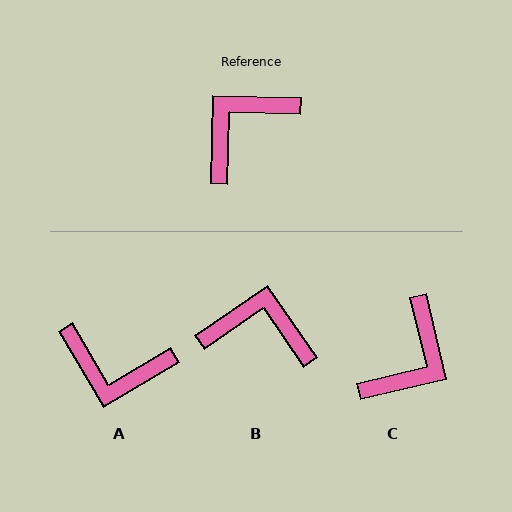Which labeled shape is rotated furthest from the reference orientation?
C, about 165 degrees away.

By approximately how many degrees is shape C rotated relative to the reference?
Approximately 165 degrees clockwise.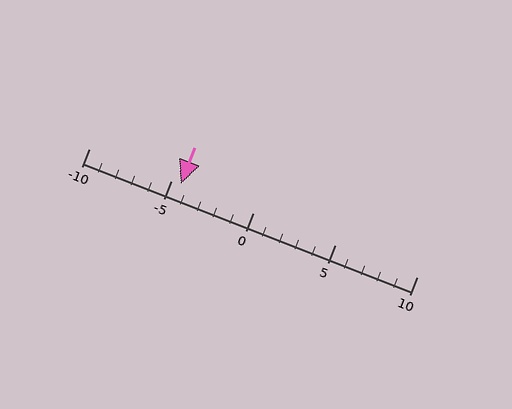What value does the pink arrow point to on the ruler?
The pink arrow points to approximately -4.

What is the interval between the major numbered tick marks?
The major tick marks are spaced 5 units apart.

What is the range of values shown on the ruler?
The ruler shows values from -10 to 10.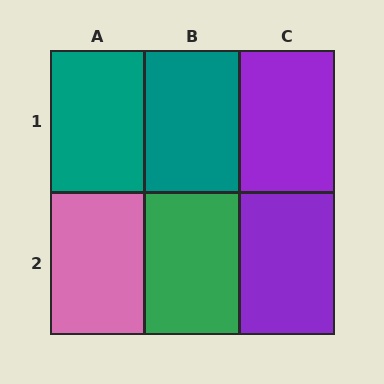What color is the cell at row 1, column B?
Teal.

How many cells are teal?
2 cells are teal.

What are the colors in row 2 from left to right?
Pink, green, purple.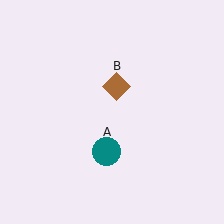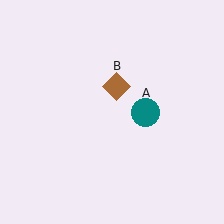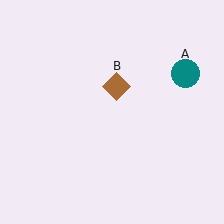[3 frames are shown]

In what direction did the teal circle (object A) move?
The teal circle (object A) moved up and to the right.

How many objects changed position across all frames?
1 object changed position: teal circle (object A).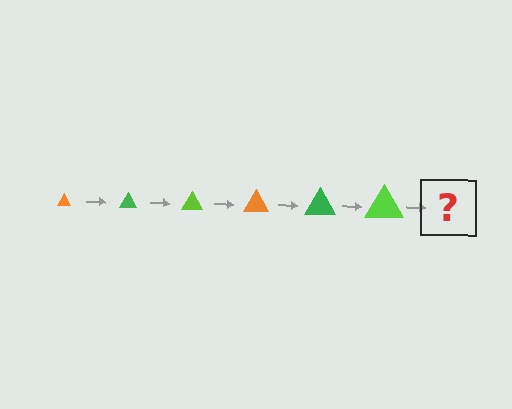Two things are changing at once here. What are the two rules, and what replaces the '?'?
The two rules are that the triangle grows larger each step and the color cycles through orange, green, and lime. The '?' should be an orange triangle, larger than the previous one.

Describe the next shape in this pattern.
It should be an orange triangle, larger than the previous one.